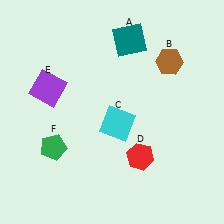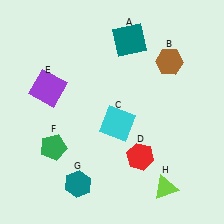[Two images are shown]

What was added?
A teal hexagon (G), a lime triangle (H) were added in Image 2.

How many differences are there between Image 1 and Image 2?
There are 2 differences between the two images.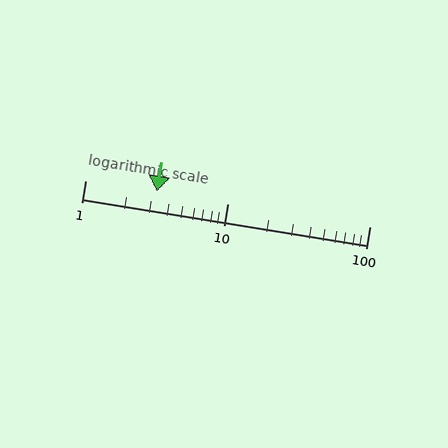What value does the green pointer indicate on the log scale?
The pointer indicates approximately 3.2.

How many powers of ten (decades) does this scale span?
The scale spans 2 decades, from 1 to 100.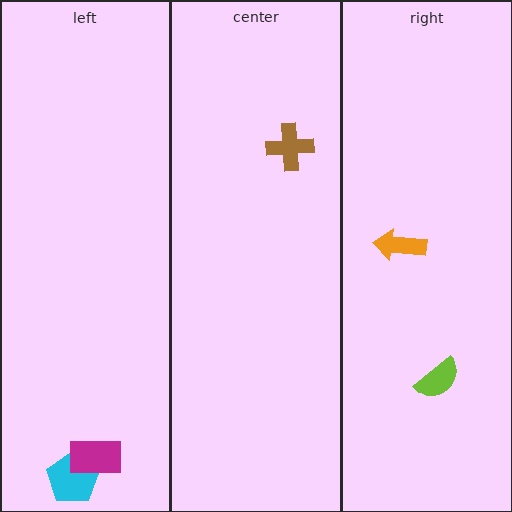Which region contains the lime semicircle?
The right region.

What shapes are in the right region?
The lime semicircle, the orange arrow.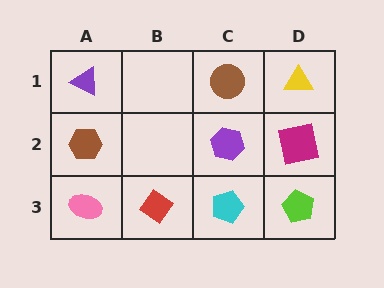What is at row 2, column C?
A purple hexagon.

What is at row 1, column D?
A yellow triangle.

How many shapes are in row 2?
3 shapes.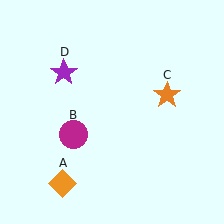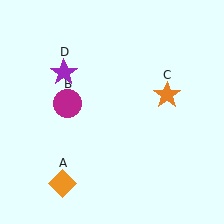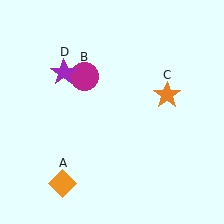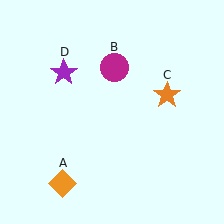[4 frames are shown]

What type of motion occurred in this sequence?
The magenta circle (object B) rotated clockwise around the center of the scene.